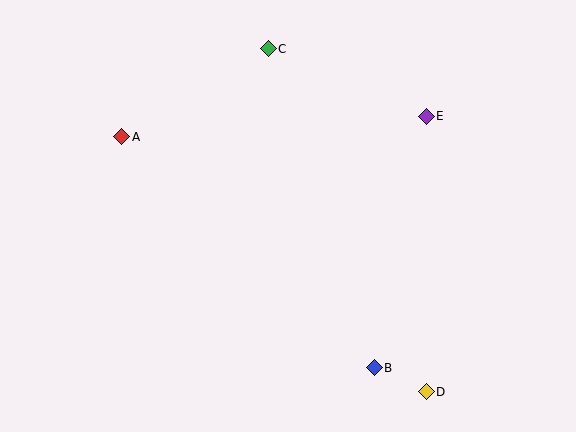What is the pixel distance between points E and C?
The distance between E and C is 172 pixels.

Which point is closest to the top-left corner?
Point A is closest to the top-left corner.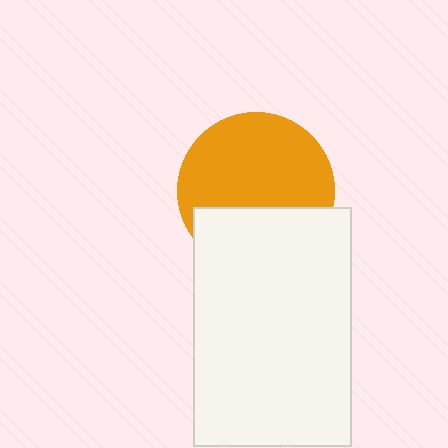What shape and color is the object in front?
The object in front is a white rectangle.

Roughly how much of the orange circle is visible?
About half of it is visible (roughly 65%).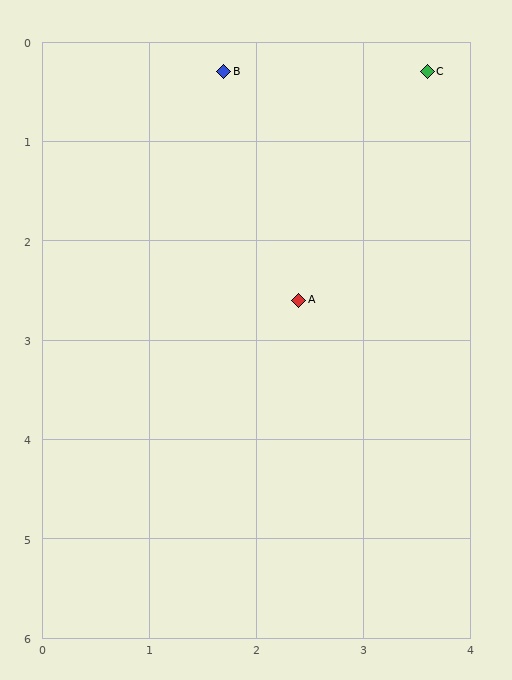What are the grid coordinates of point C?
Point C is at approximately (3.6, 0.3).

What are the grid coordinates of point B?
Point B is at approximately (1.7, 0.3).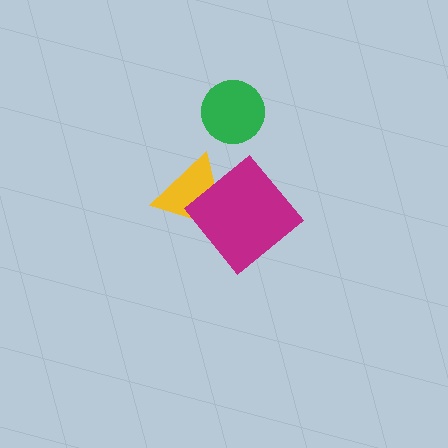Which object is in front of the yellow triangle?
The magenta diamond is in front of the yellow triangle.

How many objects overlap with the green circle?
0 objects overlap with the green circle.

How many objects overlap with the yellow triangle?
1 object overlaps with the yellow triangle.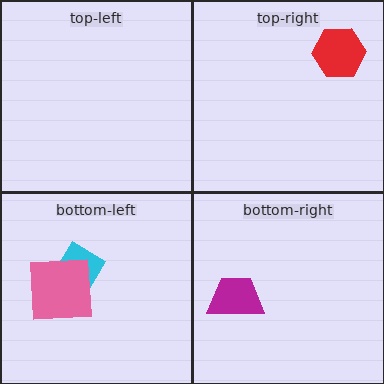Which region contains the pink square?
The bottom-left region.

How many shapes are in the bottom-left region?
2.